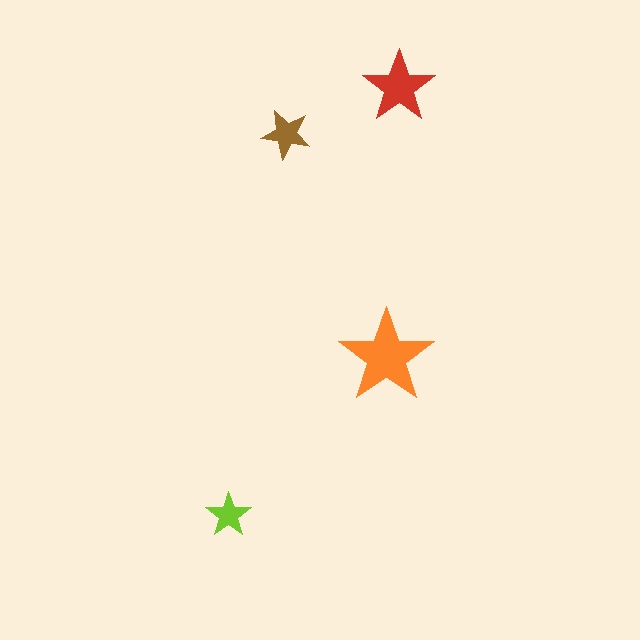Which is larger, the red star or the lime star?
The red one.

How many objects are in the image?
There are 4 objects in the image.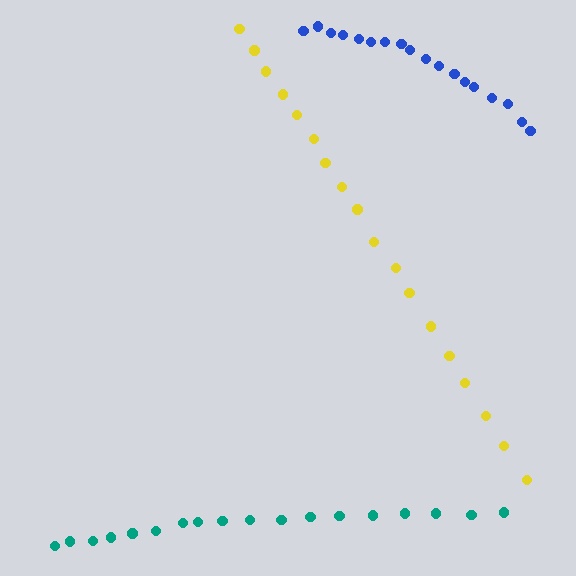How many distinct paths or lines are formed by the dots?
There are 3 distinct paths.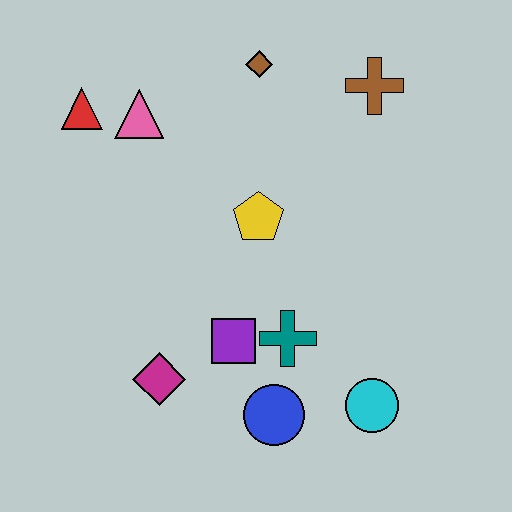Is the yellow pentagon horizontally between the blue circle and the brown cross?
No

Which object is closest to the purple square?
The teal cross is closest to the purple square.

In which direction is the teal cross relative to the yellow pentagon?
The teal cross is below the yellow pentagon.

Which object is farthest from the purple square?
The brown cross is farthest from the purple square.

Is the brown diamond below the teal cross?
No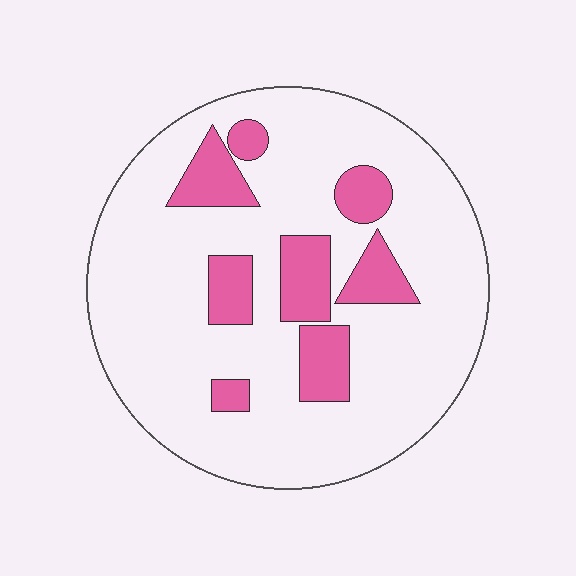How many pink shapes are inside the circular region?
8.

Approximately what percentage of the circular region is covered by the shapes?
Approximately 20%.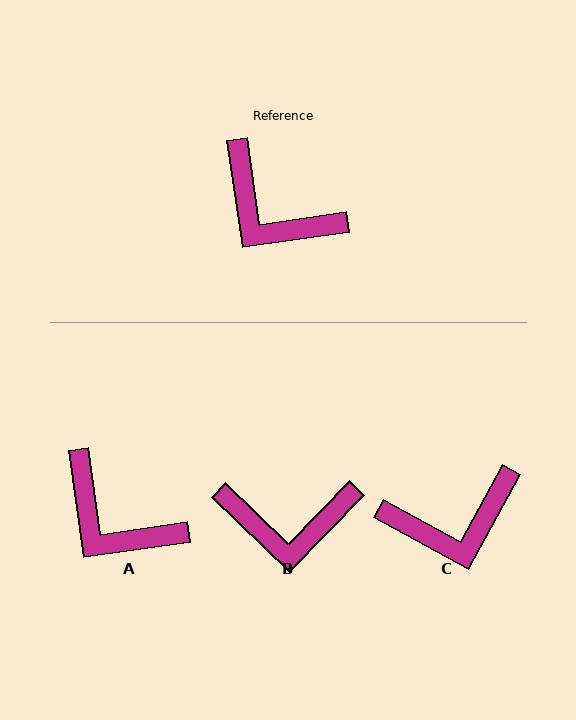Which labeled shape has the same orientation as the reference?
A.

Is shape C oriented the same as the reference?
No, it is off by about 53 degrees.